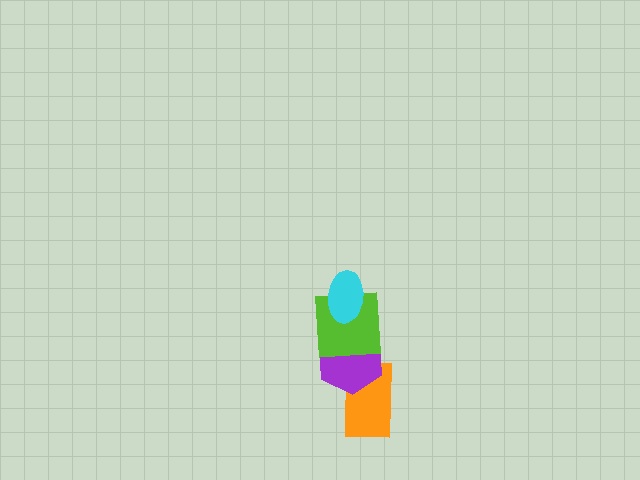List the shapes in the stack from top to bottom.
From top to bottom: the cyan ellipse, the lime square, the purple hexagon, the orange rectangle.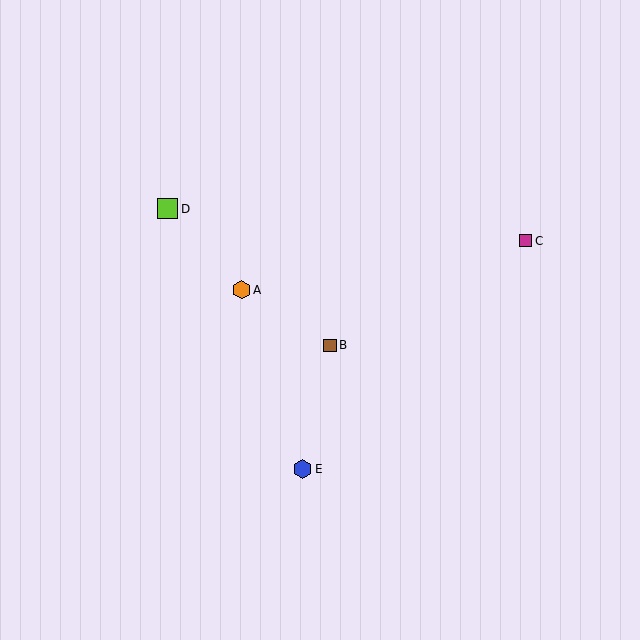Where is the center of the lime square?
The center of the lime square is at (168, 209).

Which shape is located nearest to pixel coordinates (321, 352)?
The brown square (labeled B) at (330, 345) is nearest to that location.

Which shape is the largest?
The lime square (labeled D) is the largest.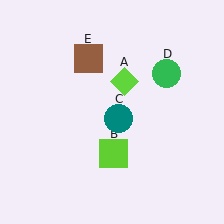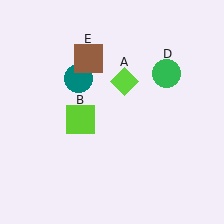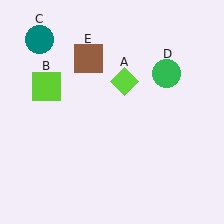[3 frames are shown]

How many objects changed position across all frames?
2 objects changed position: lime square (object B), teal circle (object C).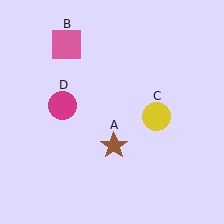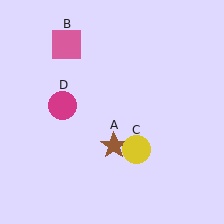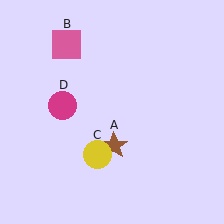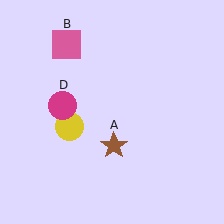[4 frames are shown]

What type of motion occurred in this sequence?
The yellow circle (object C) rotated clockwise around the center of the scene.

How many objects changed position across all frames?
1 object changed position: yellow circle (object C).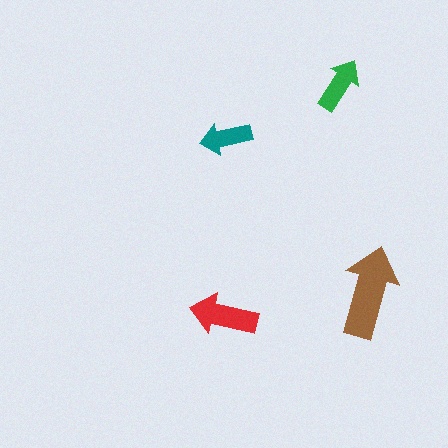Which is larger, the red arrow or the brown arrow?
The brown one.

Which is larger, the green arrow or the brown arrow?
The brown one.